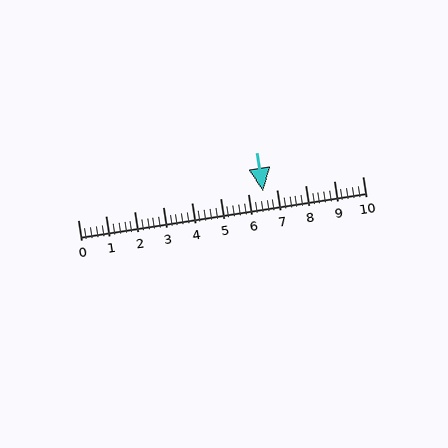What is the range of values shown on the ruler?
The ruler shows values from 0 to 10.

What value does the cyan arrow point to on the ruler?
The cyan arrow points to approximately 6.5.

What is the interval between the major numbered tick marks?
The major tick marks are spaced 1 units apart.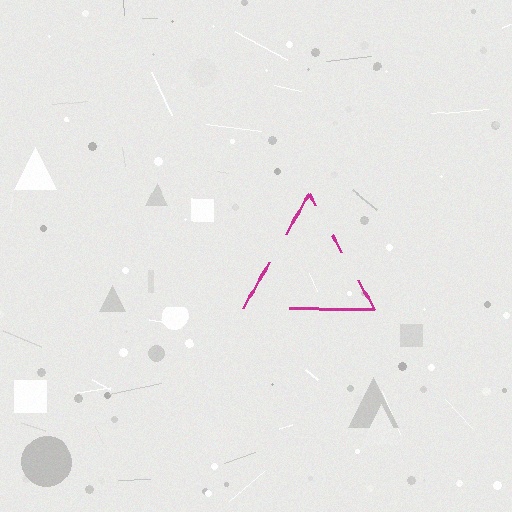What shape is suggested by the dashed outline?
The dashed outline suggests a triangle.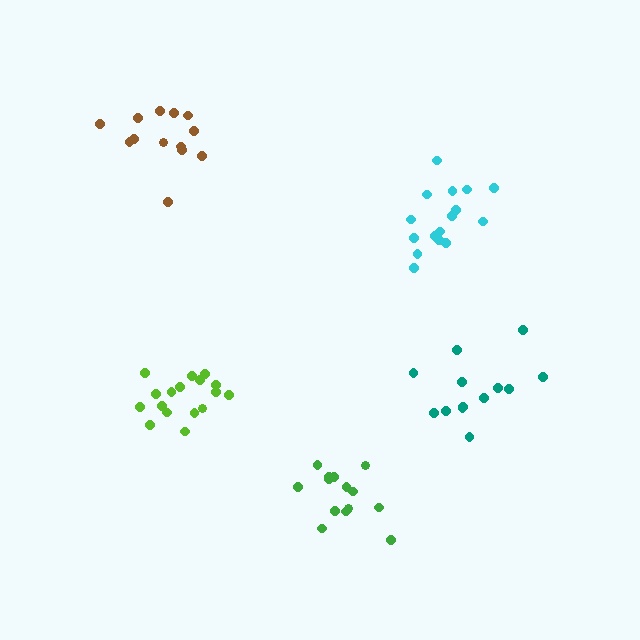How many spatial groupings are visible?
There are 5 spatial groupings.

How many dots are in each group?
Group 1: 13 dots, Group 2: 16 dots, Group 3: 17 dots, Group 4: 13 dots, Group 5: 14 dots (73 total).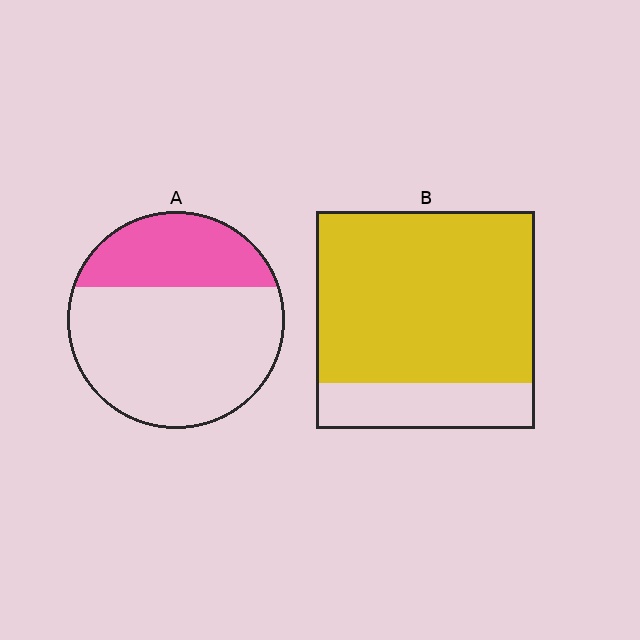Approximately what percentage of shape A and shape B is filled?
A is approximately 30% and B is approximately 80%.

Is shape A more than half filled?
No.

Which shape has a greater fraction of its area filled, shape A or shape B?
Shape B.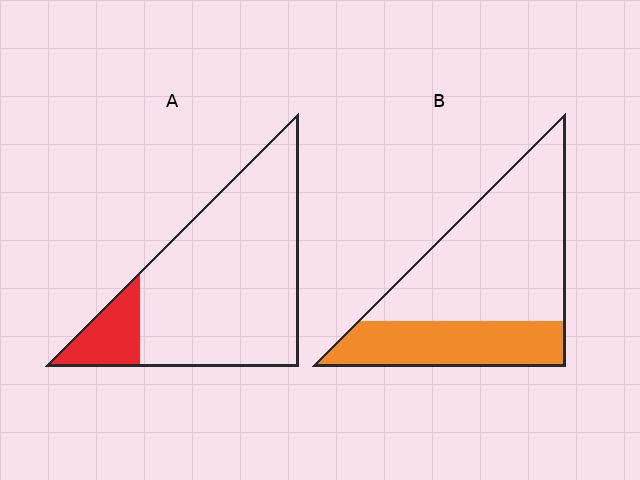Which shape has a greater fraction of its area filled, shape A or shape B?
Shape B.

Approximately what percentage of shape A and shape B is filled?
A is approximately 15% and B is approximately 35%.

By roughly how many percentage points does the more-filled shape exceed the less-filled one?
By roughly 20 percentage points (B over A).